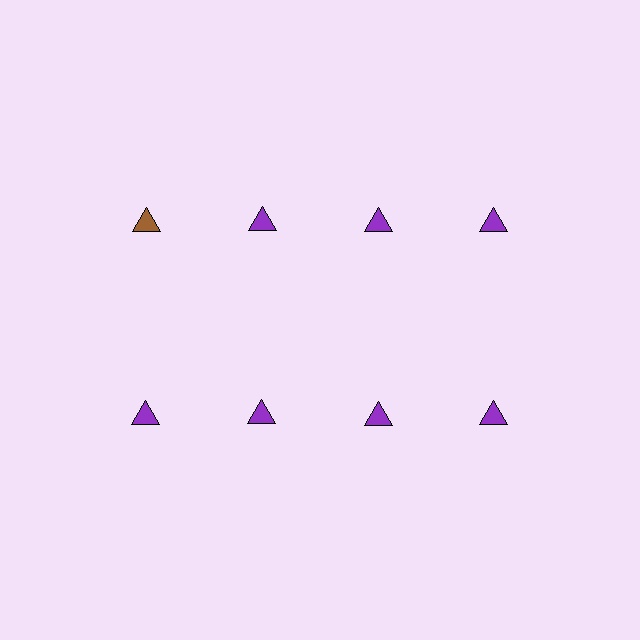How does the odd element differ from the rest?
It has a different color: brown instead of purple.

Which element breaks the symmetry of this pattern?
The brown triangle in the top row, leftmost column breaks the symmetry. All other shapes are purple triangles.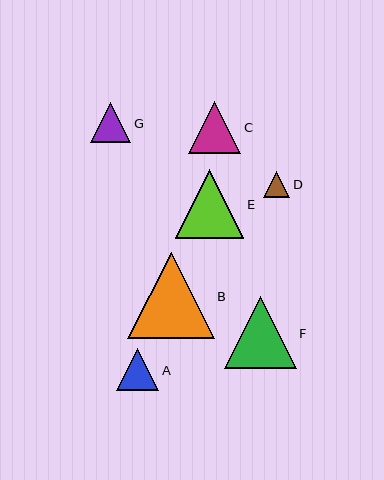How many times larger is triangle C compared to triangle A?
Triangle C is approximately 1.2 times the size of triangle A.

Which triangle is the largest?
Triangle B is the largest with a size of approximately 87 pixels.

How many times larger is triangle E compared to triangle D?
Triangle E is approximately 2.7 times the size of triangle D.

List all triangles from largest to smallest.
From largest to smallest: B, F, E, C, A, G, D.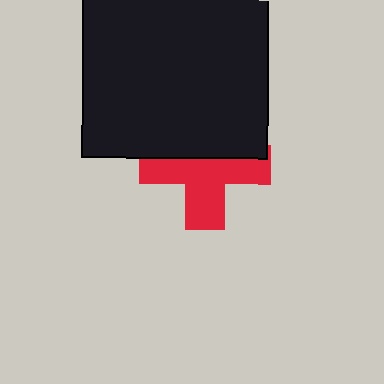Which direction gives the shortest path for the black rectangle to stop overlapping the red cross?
Moving up gives the shortest separation.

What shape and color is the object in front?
The object in front is a black rectangle.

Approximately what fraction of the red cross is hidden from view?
Roughly 43% of the red cross is hidden behind the black rectangle.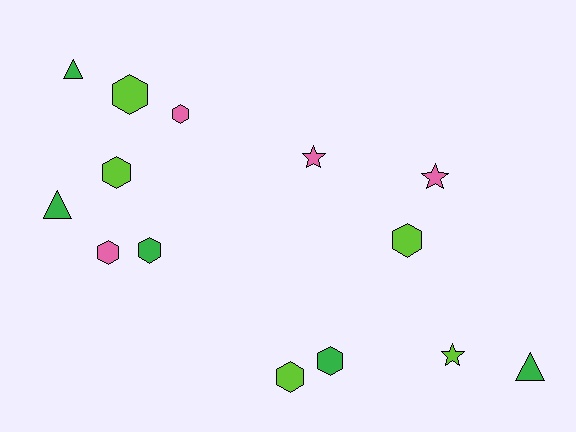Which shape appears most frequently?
Hexagon, with 8 objects.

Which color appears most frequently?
Lime, with 5 objects.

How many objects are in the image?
There are 14 objects.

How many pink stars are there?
There are 2 pink stars.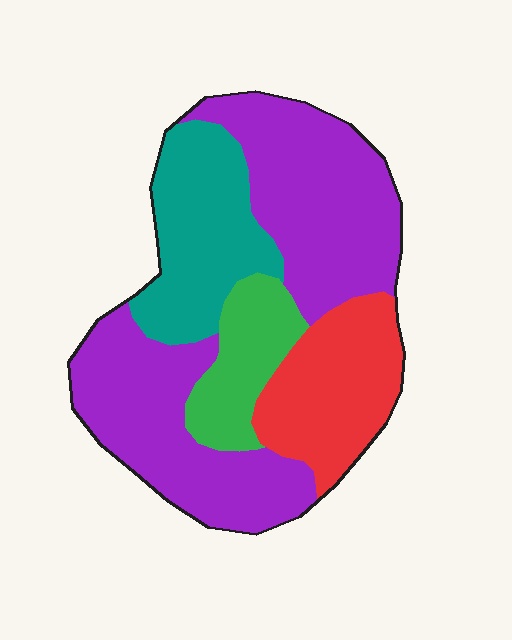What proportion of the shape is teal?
Teal covers 20% of the shape.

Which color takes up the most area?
Purple, at roughly 50%.